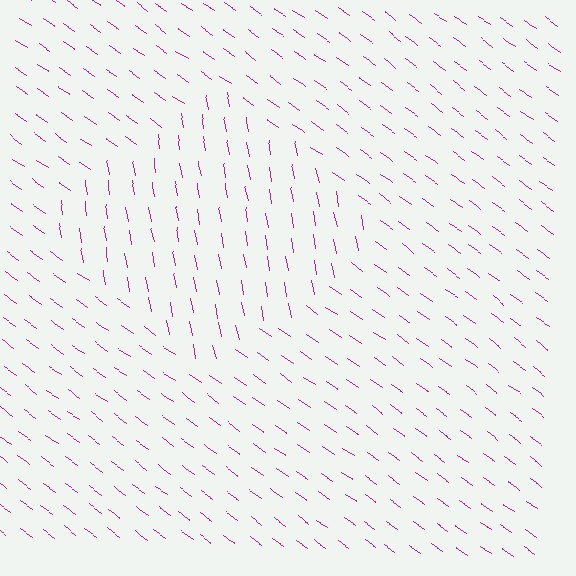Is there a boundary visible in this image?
Yes, there is a texture boundary formed by a change in line orientation.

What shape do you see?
I see a diamond.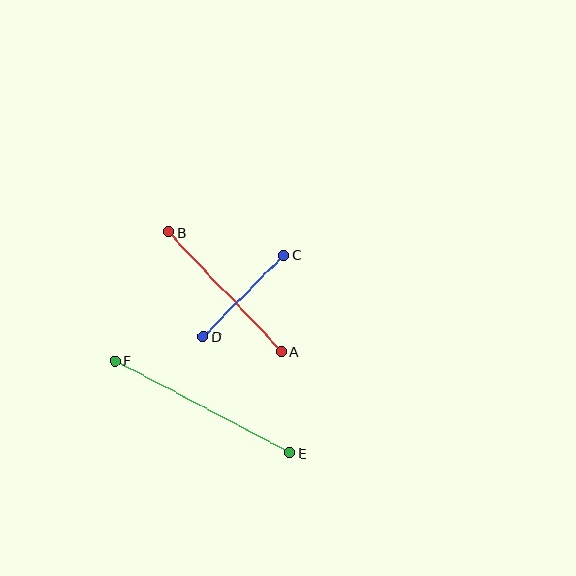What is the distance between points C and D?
The distance is approximately 115 pixels.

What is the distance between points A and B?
The distance is approximately 165 pixels.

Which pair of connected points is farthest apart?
Points E and F are farthest apart.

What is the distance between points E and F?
The distance is approximately 198 pixels.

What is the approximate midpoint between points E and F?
The midpoint is at approximately (202, 407) pixels.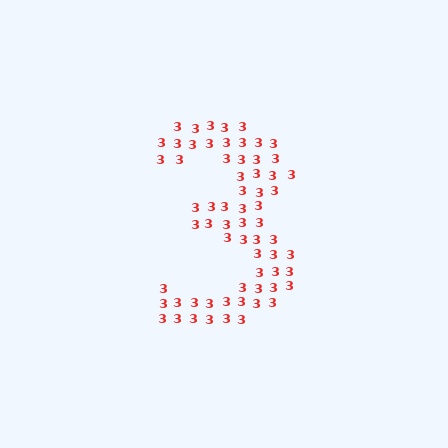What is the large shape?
The large shape is the digit 3.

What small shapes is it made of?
It is made of small digit 3's.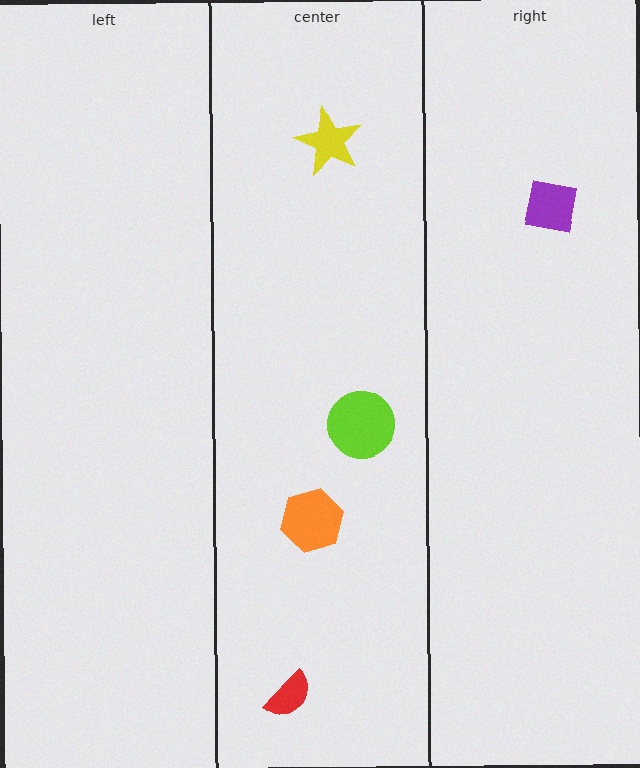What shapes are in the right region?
The purple square.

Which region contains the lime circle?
The center region.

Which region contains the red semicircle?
The center region.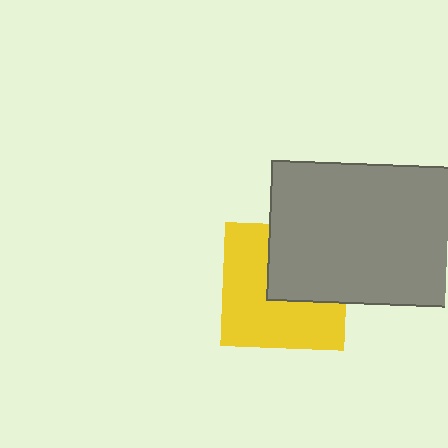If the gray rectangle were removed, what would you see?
You would see the complete yellow square.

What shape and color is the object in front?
The object in front is a gray rectangle.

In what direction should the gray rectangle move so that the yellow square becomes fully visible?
The gray rectangle should move toward the upper-right. That is the shortest direction to clear the overlap and leave the yellow square fully visible.